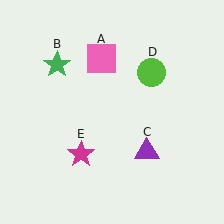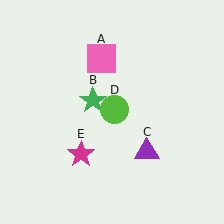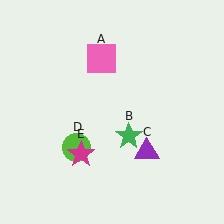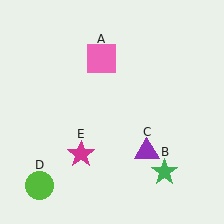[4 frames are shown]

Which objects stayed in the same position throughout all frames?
Pink square (object A) and purple triangle (object C) and magenta star (object E) remained stationary.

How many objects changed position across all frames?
2 objects changed position: green star (object B), lime circle (object D).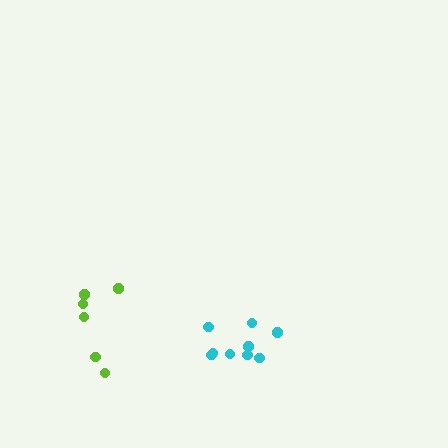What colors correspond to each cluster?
The clusters are colored: cyan, lime.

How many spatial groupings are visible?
There are 2 spatial groupings.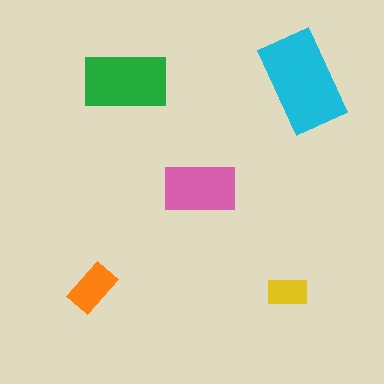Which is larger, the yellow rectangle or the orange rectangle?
The orange one.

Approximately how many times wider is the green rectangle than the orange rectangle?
About 1.5 times wider.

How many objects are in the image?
There are 5 objects in the image.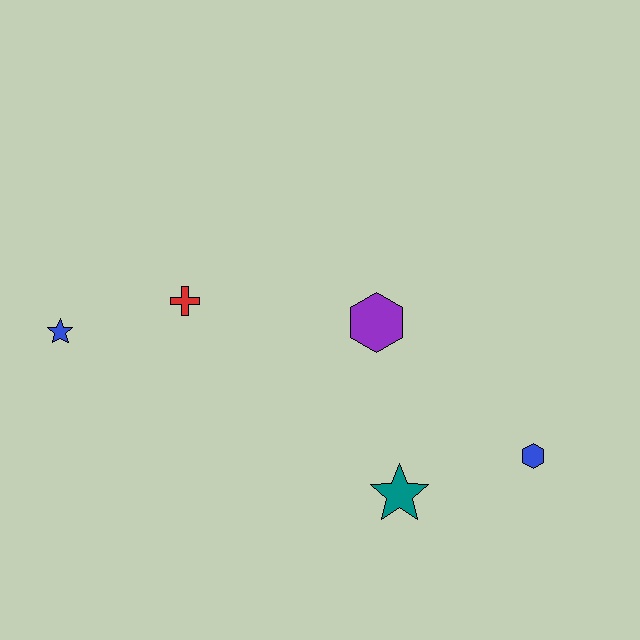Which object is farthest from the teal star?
The blue star is farthest from the teal star.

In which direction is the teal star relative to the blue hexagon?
The teal star is to the left of the blue hexagon.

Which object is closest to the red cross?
The blue star is closest to the red cross.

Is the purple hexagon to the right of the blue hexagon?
No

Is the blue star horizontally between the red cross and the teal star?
No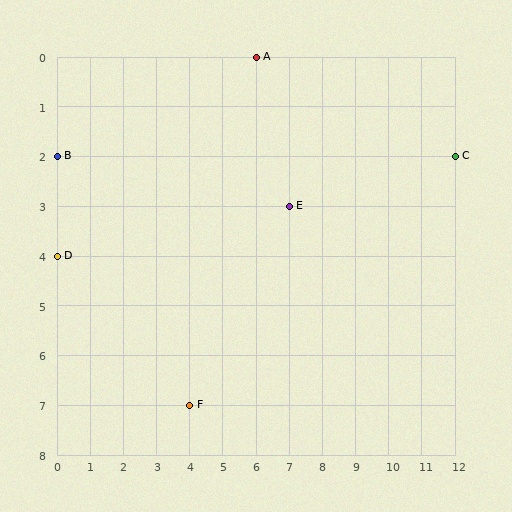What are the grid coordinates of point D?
Point D is at grid coordinates (0, 4).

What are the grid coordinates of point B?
Point B is at grid coordinates (0, 2).